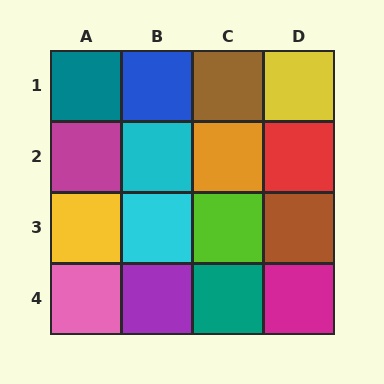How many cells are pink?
1 cell is pink.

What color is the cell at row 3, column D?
Brown.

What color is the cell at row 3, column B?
Cyan.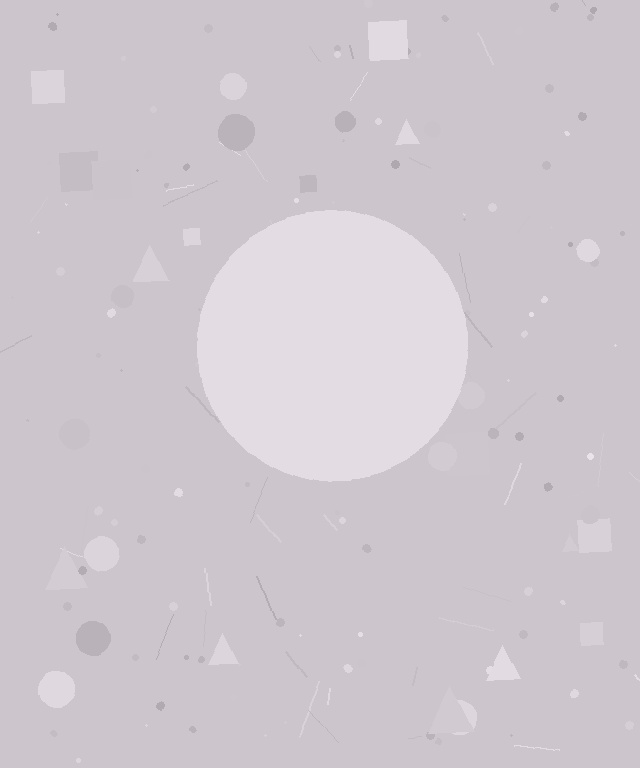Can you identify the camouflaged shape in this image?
The camouflaged shape is a circle.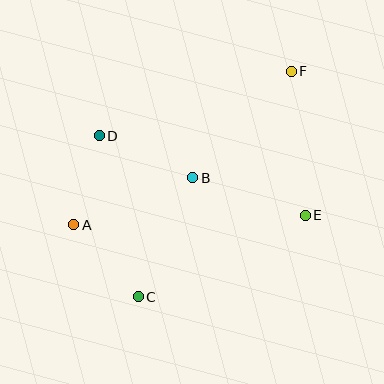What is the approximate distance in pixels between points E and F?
The distance between E and F is approximately 144 pixels.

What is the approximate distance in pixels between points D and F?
The distance between D and F is approximately 203 pixels.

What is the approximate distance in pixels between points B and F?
The distance between B and F is approximately 145 pixels.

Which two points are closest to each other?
Points A and D are closest to each other.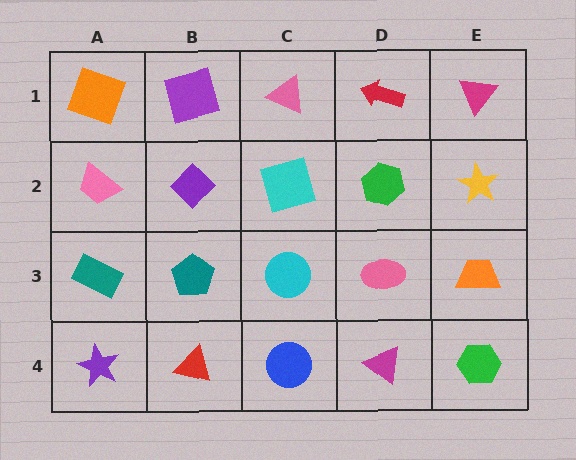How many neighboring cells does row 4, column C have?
3.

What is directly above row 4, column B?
A teal pentagon.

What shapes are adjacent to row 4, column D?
A pink ellipse (row 3, column D), a blue circle (row 4, column C), a green hexagon (row 4, column E).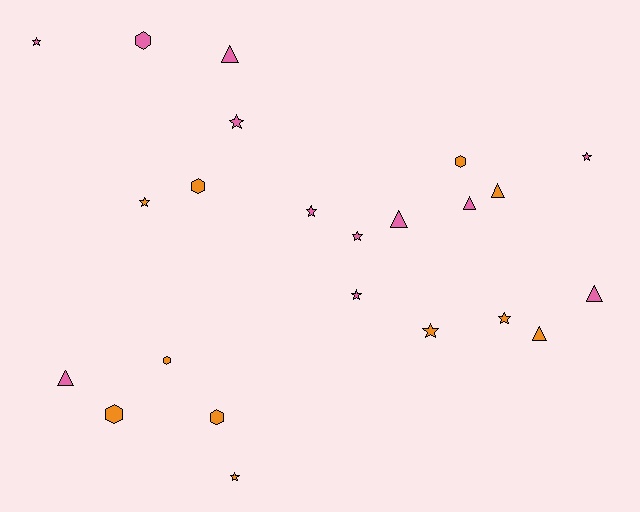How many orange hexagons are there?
There are 5 orange hexagons.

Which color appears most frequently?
Pink, with 12 objects.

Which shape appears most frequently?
Star, with 10 objects.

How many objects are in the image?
There are 23 objects.